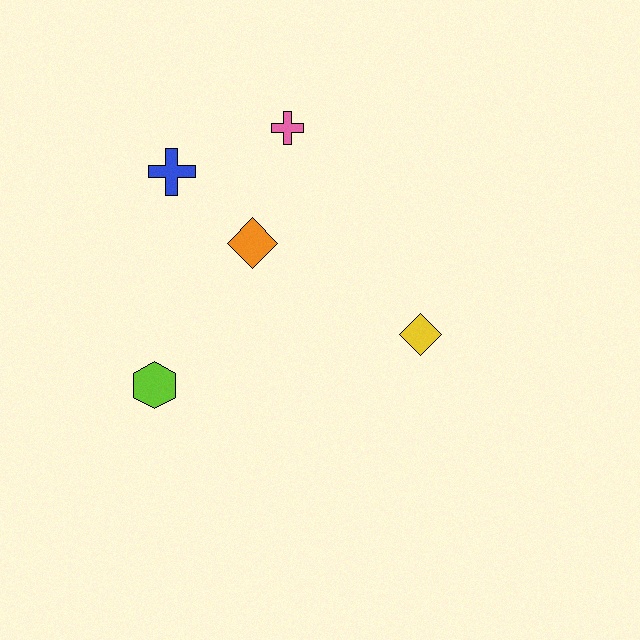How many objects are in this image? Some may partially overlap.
There are 5 objects.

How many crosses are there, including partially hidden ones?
There are 2 crosses.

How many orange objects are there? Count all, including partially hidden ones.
There is 1 orange object.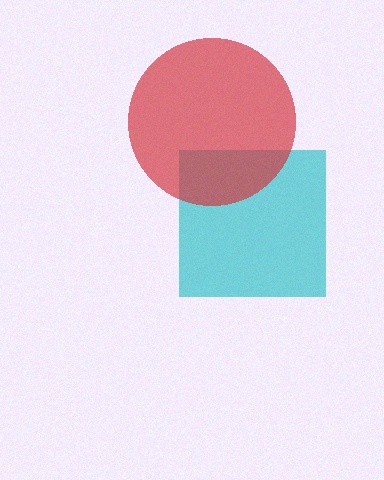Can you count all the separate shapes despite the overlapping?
Yes, there are 2 separate shapes.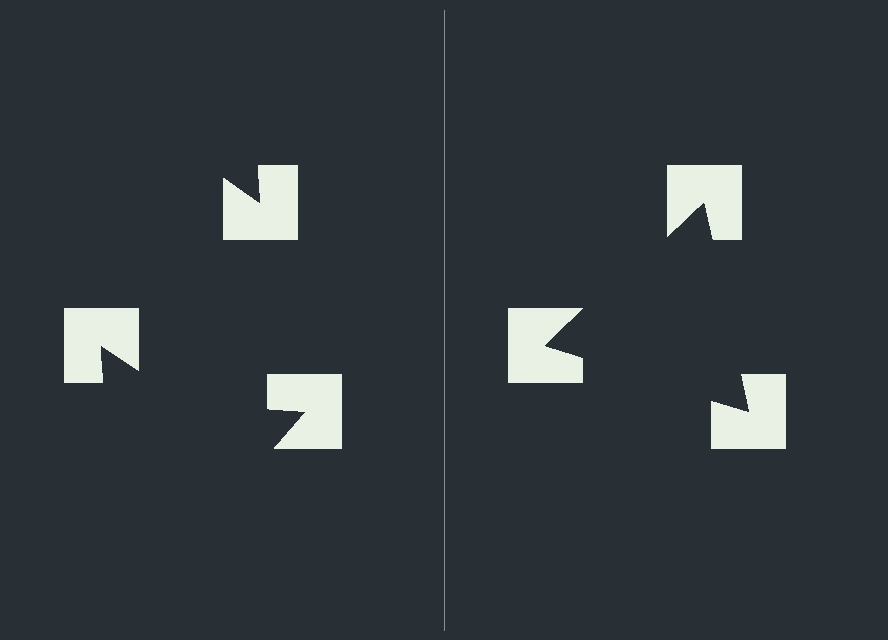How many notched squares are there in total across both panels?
6 — 3 on each side.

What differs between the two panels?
The notched squares are positioned identically on both sides; only the wedge orientations differ. On the right they align to a triangle; on the left they are misaligned.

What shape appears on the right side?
An illusory triangle.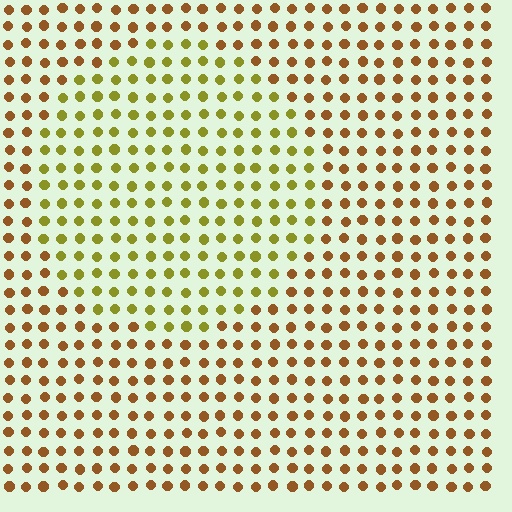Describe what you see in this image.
The image is filled with small brown elements in a uniform arrangement. A circle-shaped region is visible where the elements are tinted to a slightly different hue, forming a subtle color boundary.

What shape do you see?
I see a circle.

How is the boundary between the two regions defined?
The boundary is defined purely by a slight shift in hue (about 37 degrees). Spacing, size, and orientation are identical on both sides.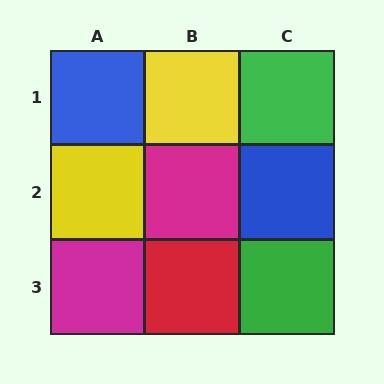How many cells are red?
1 cell is red.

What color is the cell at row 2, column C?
Blue.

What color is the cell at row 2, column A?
Yellow.